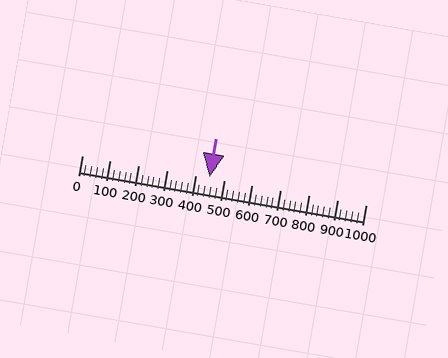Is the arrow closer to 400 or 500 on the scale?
The arrow is closer to 400.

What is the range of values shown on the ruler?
The ruler shows values from 0 to 1000.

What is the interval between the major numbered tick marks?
The major tick marks are spaced 100 units apart.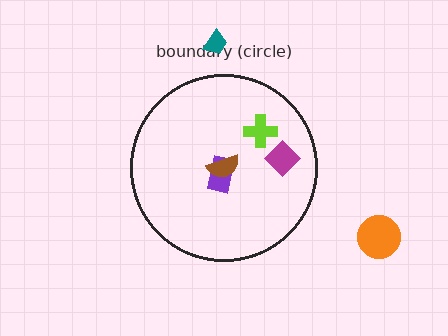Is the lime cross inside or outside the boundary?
Inside.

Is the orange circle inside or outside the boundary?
Outside.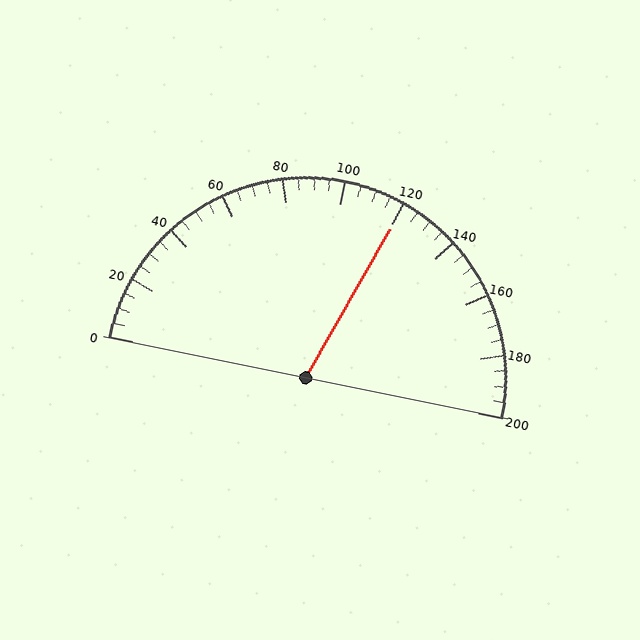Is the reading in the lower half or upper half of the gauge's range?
The reading is in the upper half of the range (0 to 200).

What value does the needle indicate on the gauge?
The needle indicates approximately 120.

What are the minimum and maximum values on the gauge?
The gauge ranges from 0 to 200.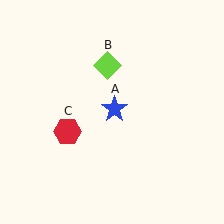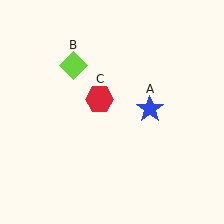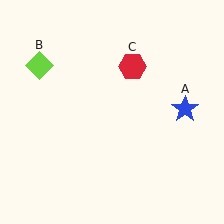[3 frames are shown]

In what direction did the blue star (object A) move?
The blue star (object A) moved right.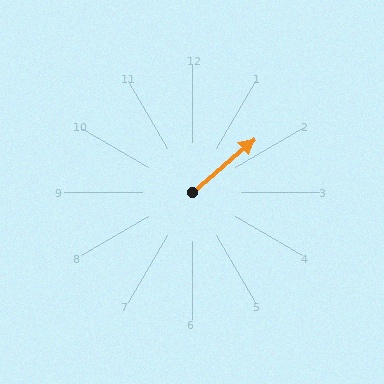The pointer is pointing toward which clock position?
Roughly 2 o'clock.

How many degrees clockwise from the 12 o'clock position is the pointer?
Approximately 50 degrees.